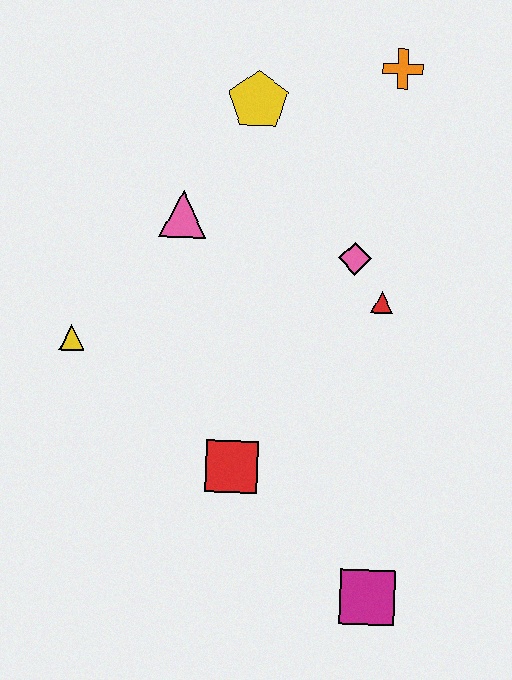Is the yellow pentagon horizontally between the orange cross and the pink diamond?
No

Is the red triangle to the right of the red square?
Yes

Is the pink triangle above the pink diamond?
Yes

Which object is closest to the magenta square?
The red square is closest to the magenta square.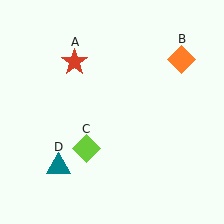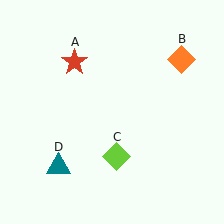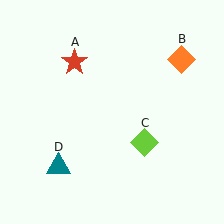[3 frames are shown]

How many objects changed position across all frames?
1 object changed position: lime diamond (object C).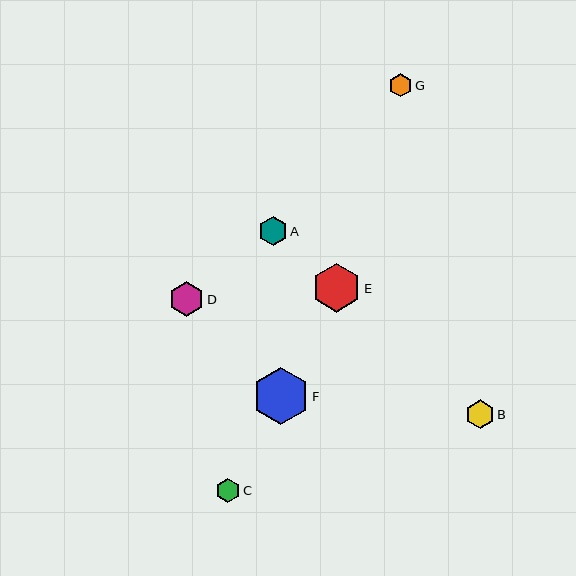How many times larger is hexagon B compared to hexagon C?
Hexagon B is approximately 1.2 times the size of hexagon C.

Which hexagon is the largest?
Hexagon F is the largest with a size of approximately 57 pixels.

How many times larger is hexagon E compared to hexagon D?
Hexagon E is approximately 1.4 times the size of hexagon D.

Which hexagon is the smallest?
Hexagon G is the smallest with a size of approximately 23 pixels.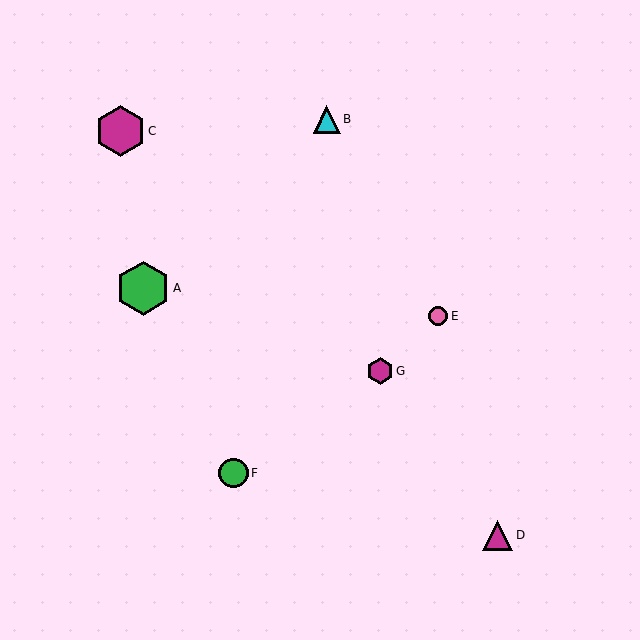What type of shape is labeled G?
Shape G is a magenta hexagon.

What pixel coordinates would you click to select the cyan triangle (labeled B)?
Click at (327, 119) to select the cyan triangle B.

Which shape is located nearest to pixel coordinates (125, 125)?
The magenta hexagon (labeled C) at (120, 131) is nearest to that location.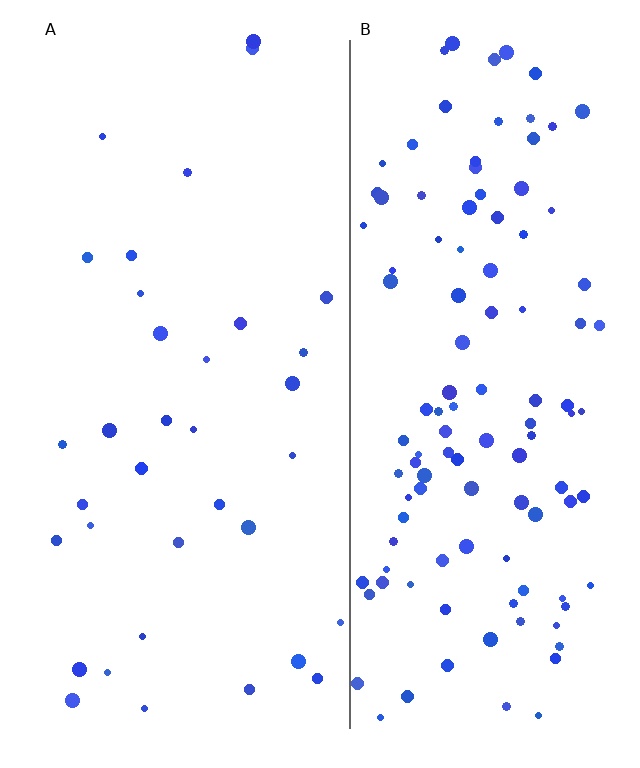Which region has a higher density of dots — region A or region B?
B (the right).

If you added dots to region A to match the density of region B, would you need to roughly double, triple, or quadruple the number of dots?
Approximately triple.